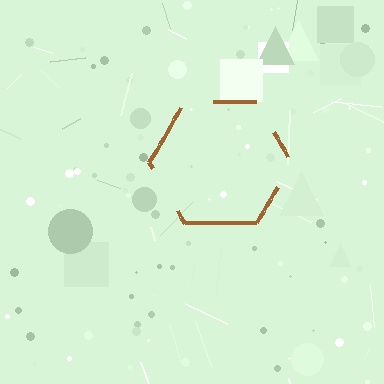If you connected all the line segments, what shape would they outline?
They would outline a hexagon.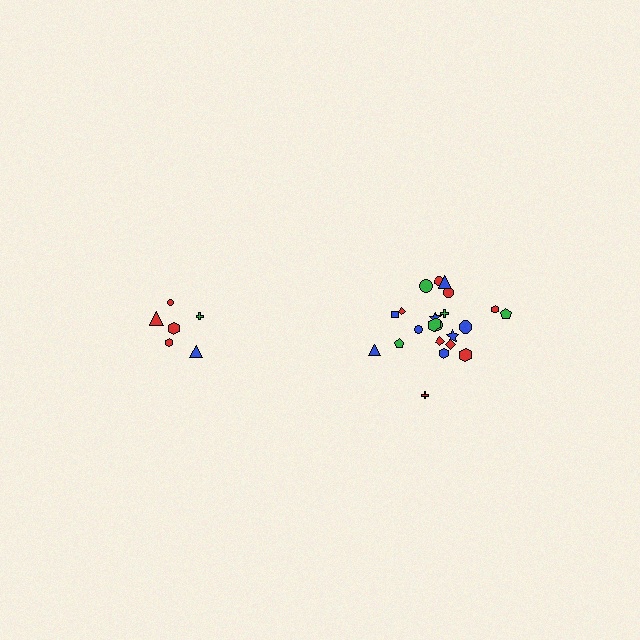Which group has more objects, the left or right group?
The right group.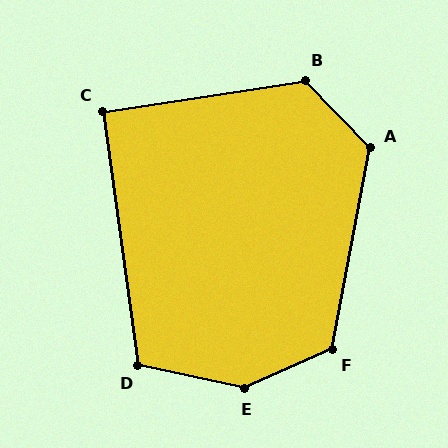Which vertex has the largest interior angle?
E, at approximately 144 degrees.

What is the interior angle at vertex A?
Approximately 125 degrees (obtuse).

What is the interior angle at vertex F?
Approximately 125 degrees (obtuse).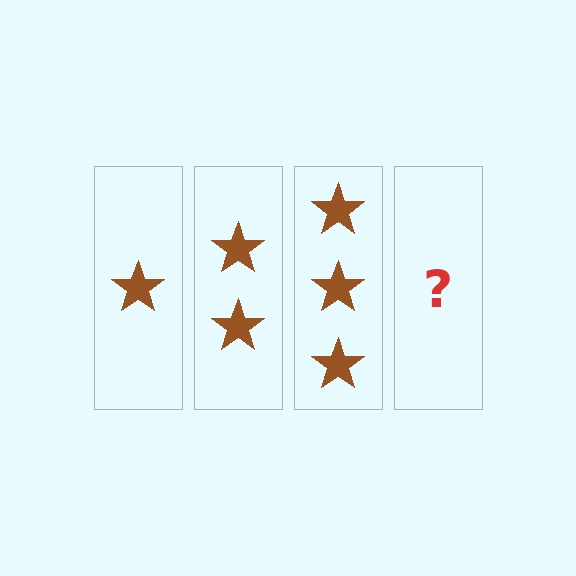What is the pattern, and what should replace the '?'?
The pattern is that each step adds one more star. The '?' should be 4 stars.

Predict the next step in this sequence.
The next step is 4 stars.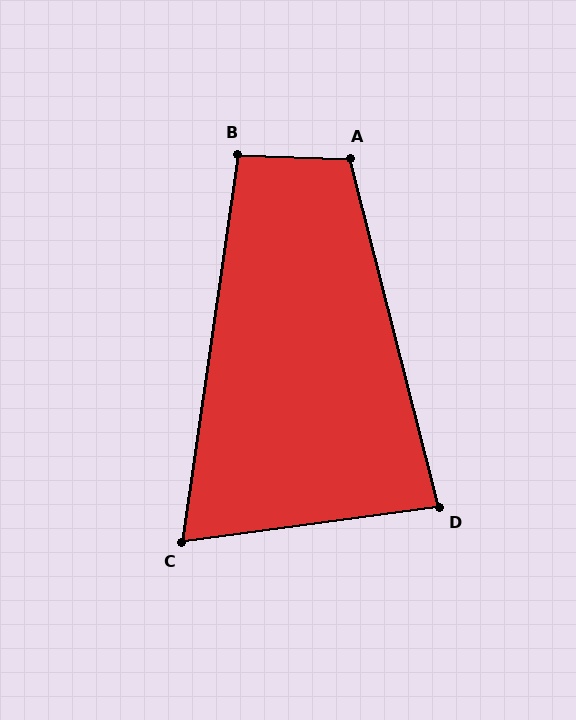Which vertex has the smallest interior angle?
C, at approximately 74 degrees.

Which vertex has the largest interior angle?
A, at approximately 106 degrees.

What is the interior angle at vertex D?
Approximately 84 degrees (acute).